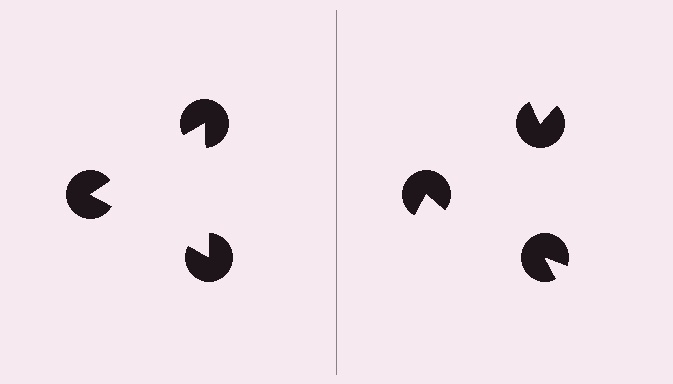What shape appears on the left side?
An illusory triangle.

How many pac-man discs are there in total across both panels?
6 — 3 on each side.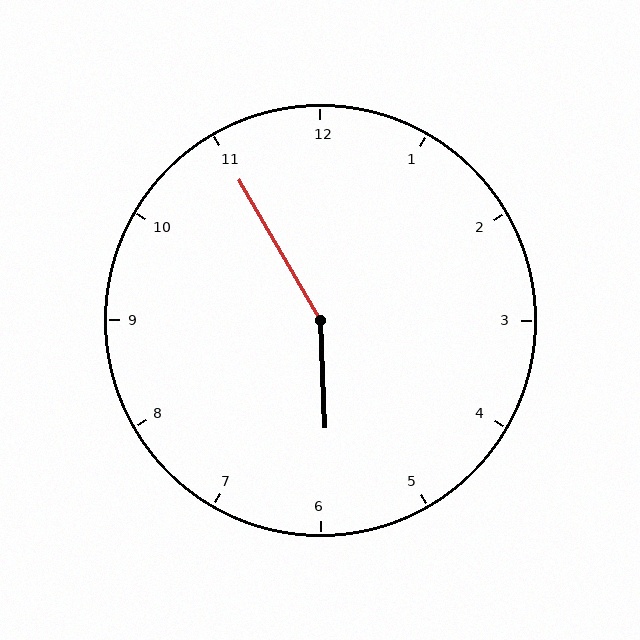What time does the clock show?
5:55.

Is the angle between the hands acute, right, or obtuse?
It is obtuse.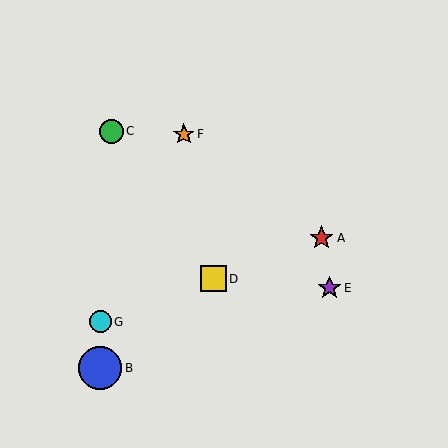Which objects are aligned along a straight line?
Objects A, D, G are aligned along a straight line.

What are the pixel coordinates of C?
Object C is at (111, 131).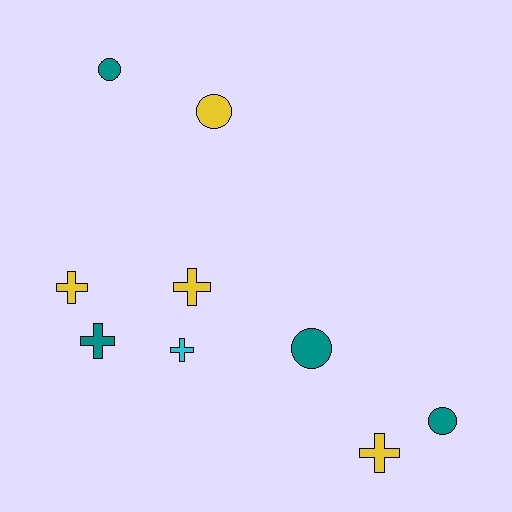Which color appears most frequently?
Teal, with 4 objects.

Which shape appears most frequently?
Cross, with 5 objects.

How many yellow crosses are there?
There are 3 yellow crosses.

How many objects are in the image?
There are 9 objects.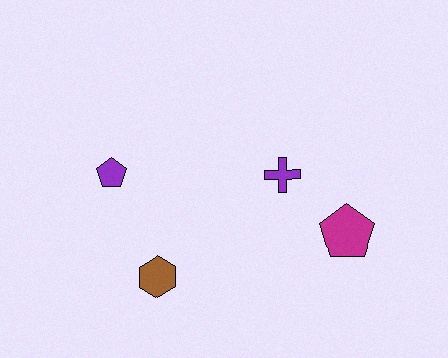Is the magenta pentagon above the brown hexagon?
Yes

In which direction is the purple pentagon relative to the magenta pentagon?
The purple pentagon is to the left of the magenta pentagon.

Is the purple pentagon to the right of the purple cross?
No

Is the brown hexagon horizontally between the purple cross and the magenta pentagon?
No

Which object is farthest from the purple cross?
The purple pentagon is farthest from the purple cross.